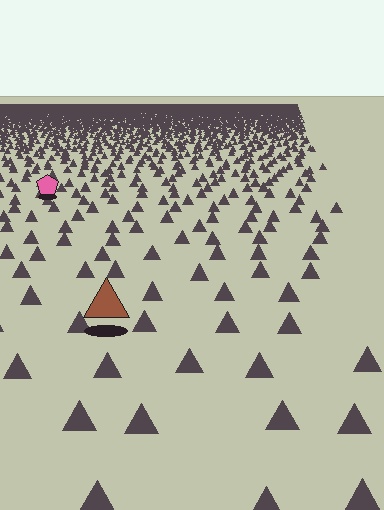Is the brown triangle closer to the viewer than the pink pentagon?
Yes. The brown triangle is closer — you can tell from the texture gradient: the ground texture is coarser near it.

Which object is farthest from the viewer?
The pink pentagon is farthest from the viewer. It appears smaller and the ground texture around it is denser.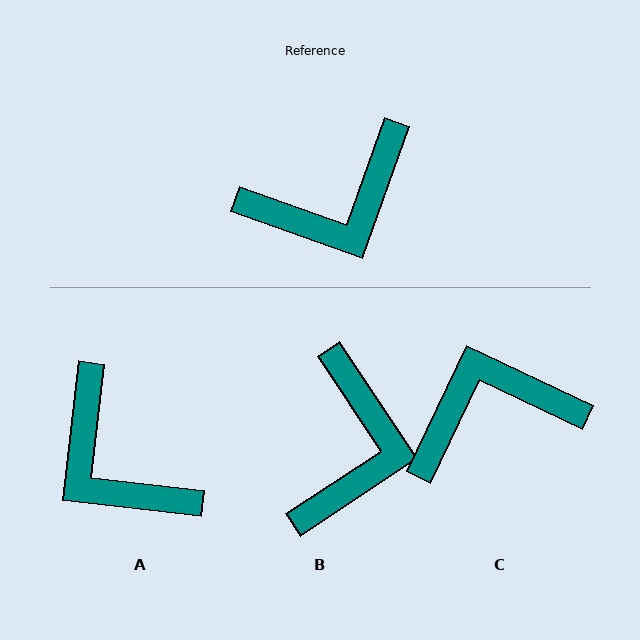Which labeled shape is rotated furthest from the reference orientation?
C, about 174 degrees away.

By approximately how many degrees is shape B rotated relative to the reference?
Approximately 53 degrees counter-clockwise.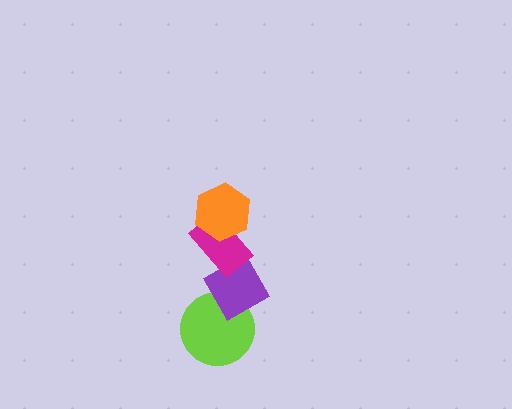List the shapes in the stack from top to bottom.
From top to bottom: the orange hexagon, the magenta rectangle, the purple diamond, the lime circle.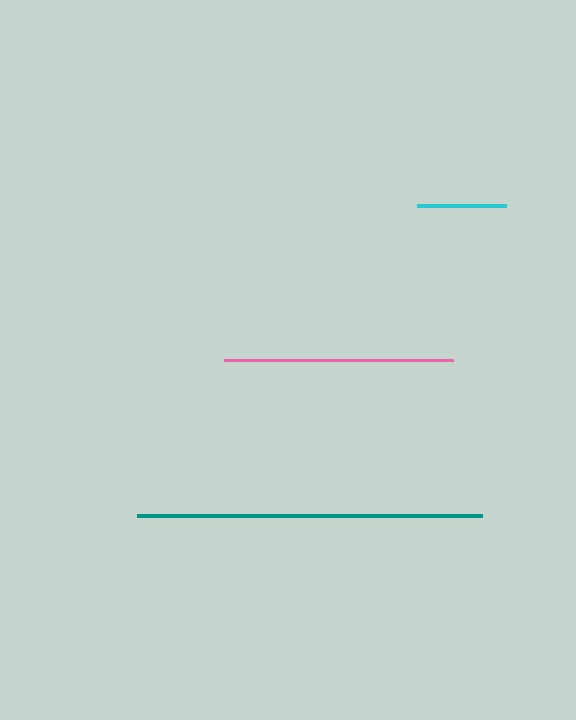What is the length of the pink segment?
The pink segment is approximately 228 pixels long.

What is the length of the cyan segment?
The cyan segment is approximately 89 pixels long.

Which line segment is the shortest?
The cyan line is the shortest at approximately 89 pixels.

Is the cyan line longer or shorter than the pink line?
The pink line is longer than the cyan line.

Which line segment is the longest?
The teal line is the longest at approximately 345 pixels.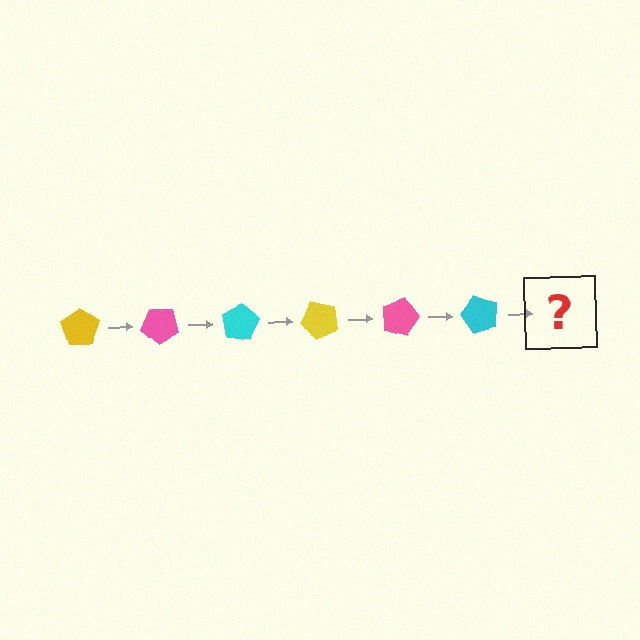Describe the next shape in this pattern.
It should be a yellow pentagon, rotated 240 degrees from the start.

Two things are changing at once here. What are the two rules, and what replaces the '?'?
The two rules are that it rotates 40 degrees each step and the color cycles through yellow, pink, and cyan. The '?' should be a yellow pentagon, rotated 240 degrees from the start.